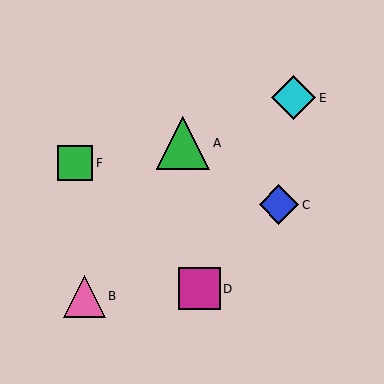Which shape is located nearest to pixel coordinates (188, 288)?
The magenta square (labeled D) at (199, 289) is nearest to that location.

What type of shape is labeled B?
Shape B is a pink triangle.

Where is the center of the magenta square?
The center of the magenta square is at (199, 289).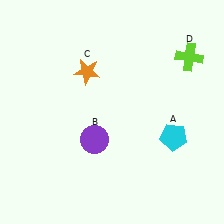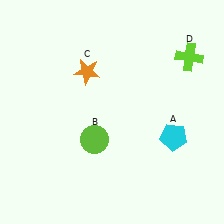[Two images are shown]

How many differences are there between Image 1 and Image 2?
There is 1 difference between the two images.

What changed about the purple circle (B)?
In Image 1, B is purple. In Image 2, it changed to lime.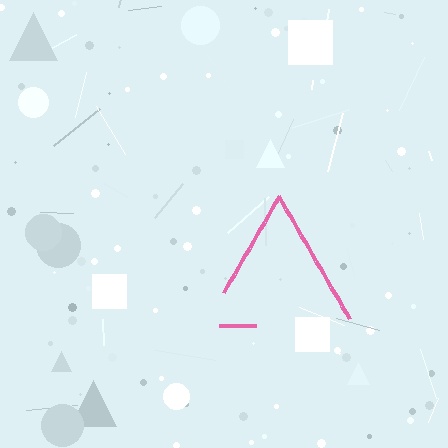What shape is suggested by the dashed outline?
The dashed outline suggests a triangle.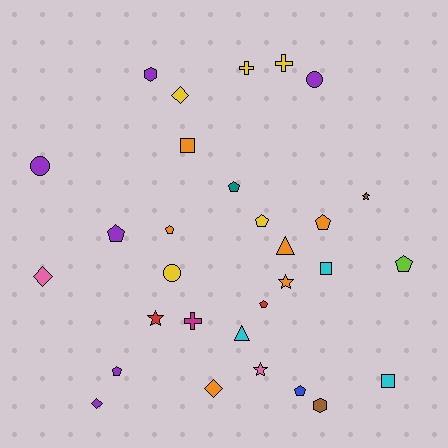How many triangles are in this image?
There are 2 triangles.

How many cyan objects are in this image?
There are 3 cyan objects.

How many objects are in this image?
There are 30 objects.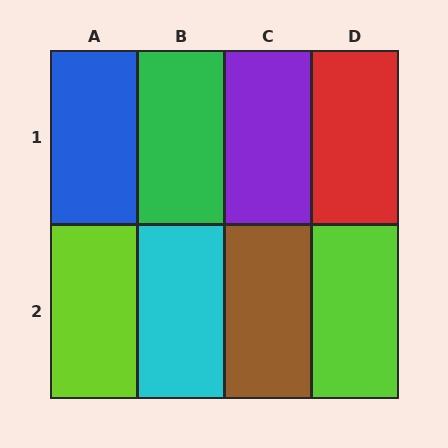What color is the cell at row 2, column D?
Lime.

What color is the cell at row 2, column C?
Brown.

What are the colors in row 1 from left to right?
Blue, green, purple, red.